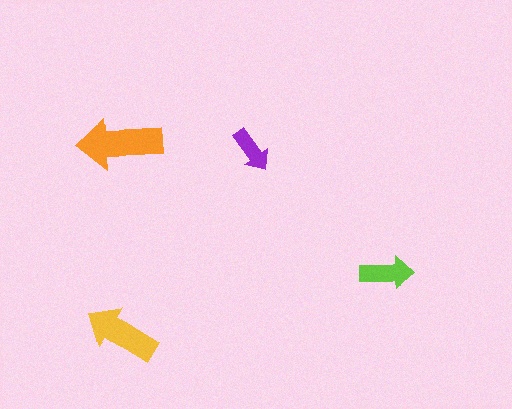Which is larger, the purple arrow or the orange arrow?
The orange one.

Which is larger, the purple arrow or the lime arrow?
The lime one.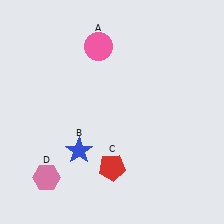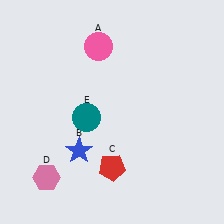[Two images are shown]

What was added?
A teal circle (E) was added in Image 2.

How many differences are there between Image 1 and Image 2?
There is 1 difference between the two images.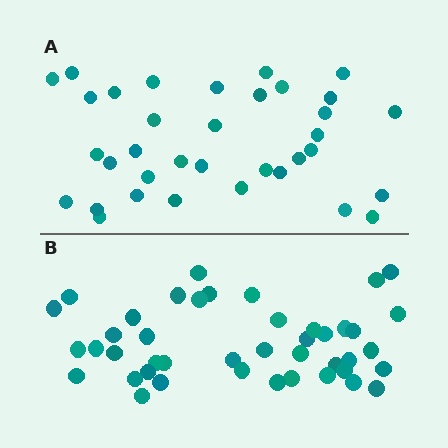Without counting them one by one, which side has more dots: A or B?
Region B (the bottom region) has more dots.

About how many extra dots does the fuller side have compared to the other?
Region B has roughly 8 or so more dots than region A.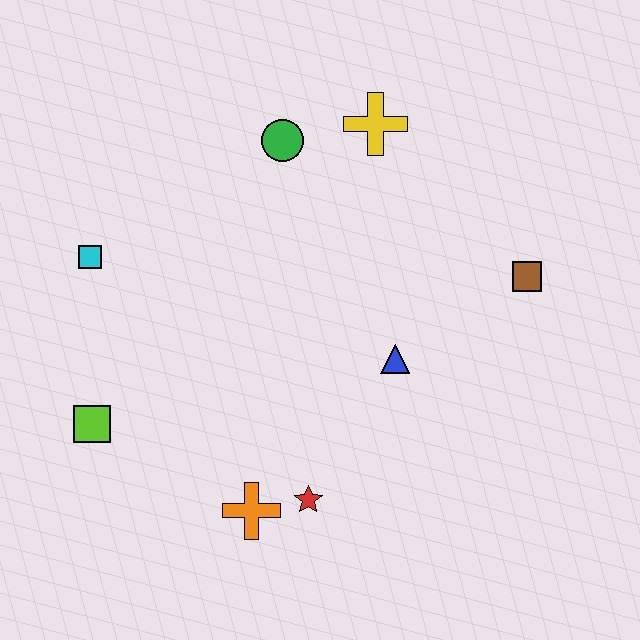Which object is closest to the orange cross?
The red star is closest to the orange cross.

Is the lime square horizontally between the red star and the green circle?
No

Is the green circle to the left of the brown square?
Yes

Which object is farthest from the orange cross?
The yellow cross is farthest from the orange cross.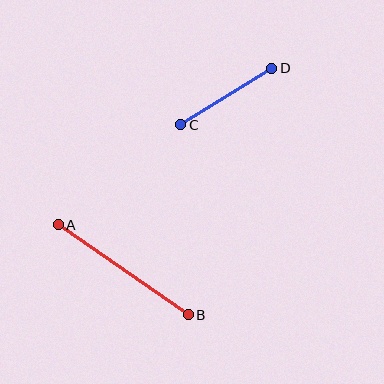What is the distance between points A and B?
The distance is approximately 158 pixels.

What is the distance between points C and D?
The distance is approximately 107 pixels.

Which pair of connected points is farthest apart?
Points A and B are farthest apart.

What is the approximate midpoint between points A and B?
The midpoint is at approximately (123, 270) pixels.